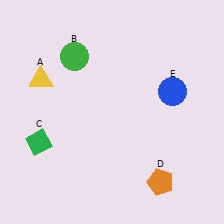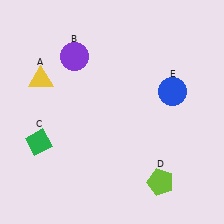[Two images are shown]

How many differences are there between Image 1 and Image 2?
There are 2 differences between the two images.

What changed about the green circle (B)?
In Image 1, B is green. In Image 2, it changed to purple.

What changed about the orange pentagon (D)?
In Image 1, D is orange. In Image 2, it changed to lime.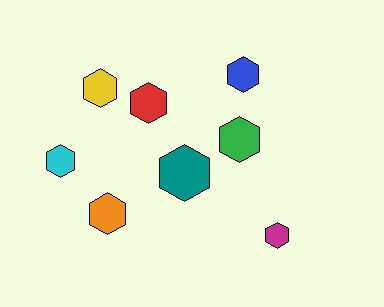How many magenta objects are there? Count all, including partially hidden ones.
There is 1 magenta object.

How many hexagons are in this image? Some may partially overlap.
There are 8 hexagons.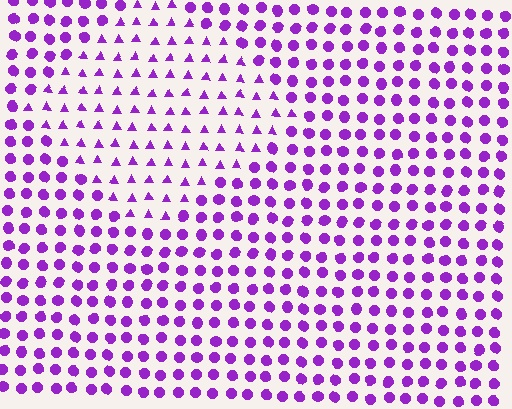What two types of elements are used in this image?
The image uses triangles inside the diamond region and circles outside it.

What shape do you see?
I see a diamond.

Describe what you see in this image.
The image is filled with small purple elements arranged in a uniform grid. A diamond-shaped region contains triangles, while the surrounding area contains circles. The boundary is defined purely by the change in element shape.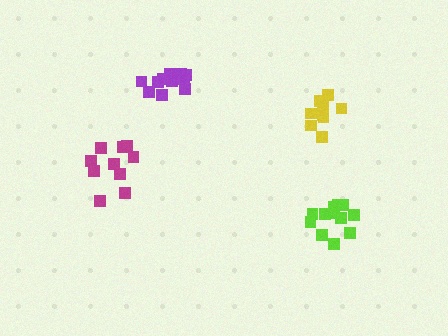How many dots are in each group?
Group 1: 12 dots, Group 2: 9 dots, Group 3: 12 dots, Group 4: 10 dots (43 total).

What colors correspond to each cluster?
The clusters are colored: purple, yellow, lime, magenta.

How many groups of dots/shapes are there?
There are 4 groups.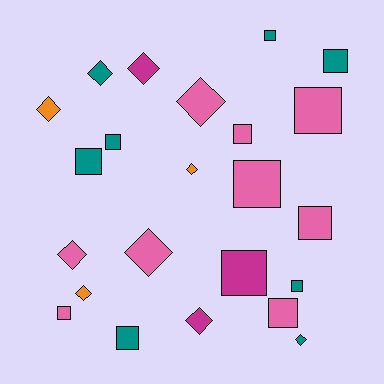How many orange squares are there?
There are no orange squares.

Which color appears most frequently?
Pink, with 9 objects.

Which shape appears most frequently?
Square, with 13 objects.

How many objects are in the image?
There are 23 objects.